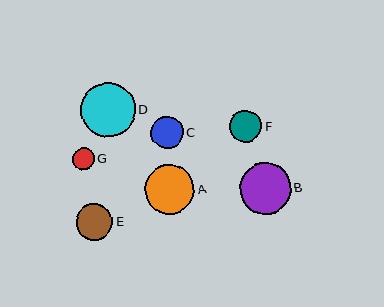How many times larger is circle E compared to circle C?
Circle E is approximately 1.1 times the size of circle C.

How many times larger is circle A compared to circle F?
Circle A is approximately 1.5 times the size of circle F.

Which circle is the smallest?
Circle G is the smallest with a size of approximately 22 pixels.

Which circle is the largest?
Circle D is the largest with a size of approximately 55 pixels.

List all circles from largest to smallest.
From largest to smallest: D, B, A, E, F, C, G.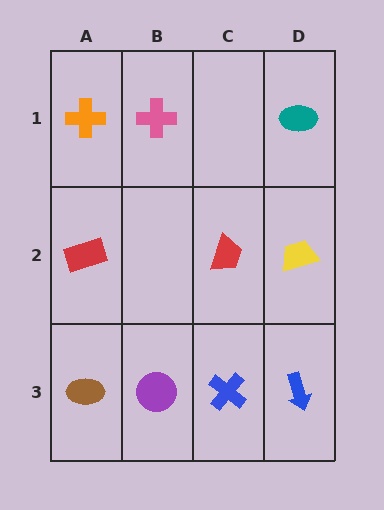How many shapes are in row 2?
3 shapes.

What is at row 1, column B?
A pink cross.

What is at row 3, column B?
A purple circle.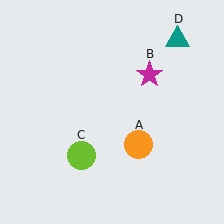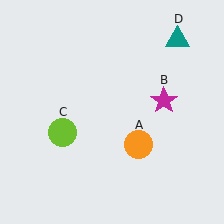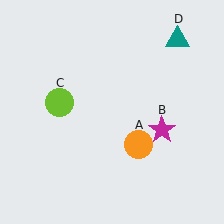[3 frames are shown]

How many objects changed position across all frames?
2 objects changed position: magenta star (object B), lime circle (object C).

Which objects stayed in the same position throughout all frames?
Orange circle (object A) and teal triangle (object D) remained stationary.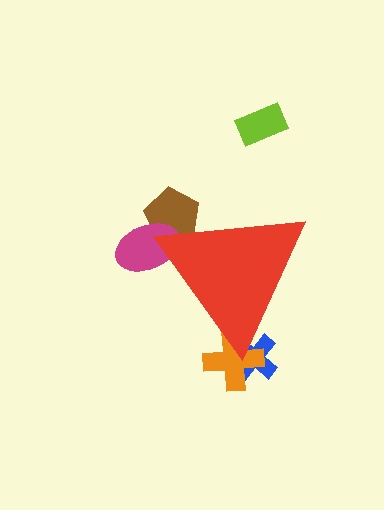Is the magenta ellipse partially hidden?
Yes, the magenta ellipse is partially hidden behind the red triangle.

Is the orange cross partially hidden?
Yes, the orange cross is partially hidden behind the red triangle.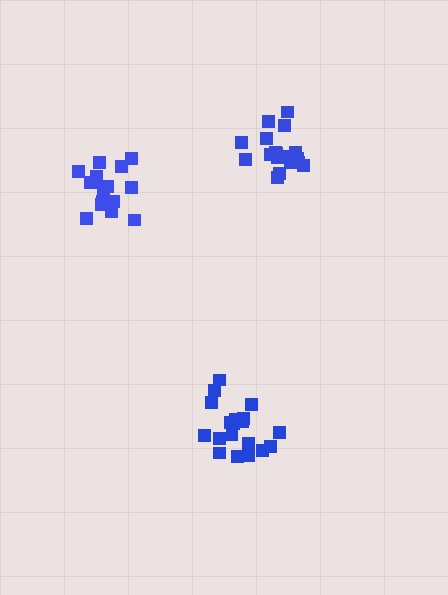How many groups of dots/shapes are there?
There are 3 groups.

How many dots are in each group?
Group 1: 19 dots, Group 2: 18 dots, Group 3: 17 dots (54 total).